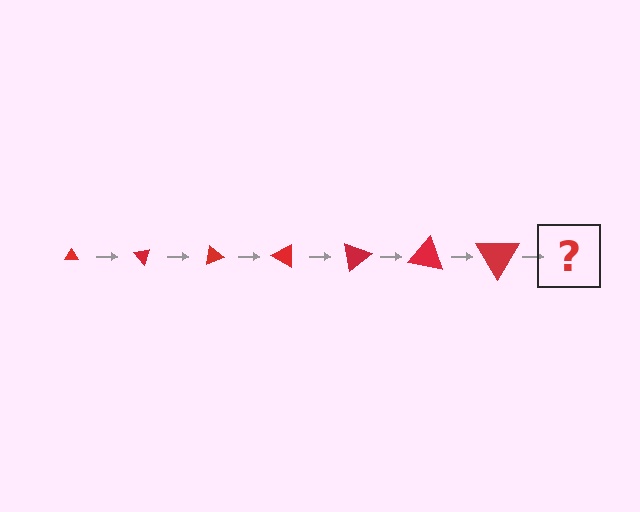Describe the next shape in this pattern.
It should be a triangle, larger than the previous one and rotated 350 degrees from the start.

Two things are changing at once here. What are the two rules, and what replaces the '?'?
The two rules are that the triangle grows larger each step and it rotates 50 degrees each step. The '?' should be a triangle, larger than the previous one and rotated 350 degrees from the start.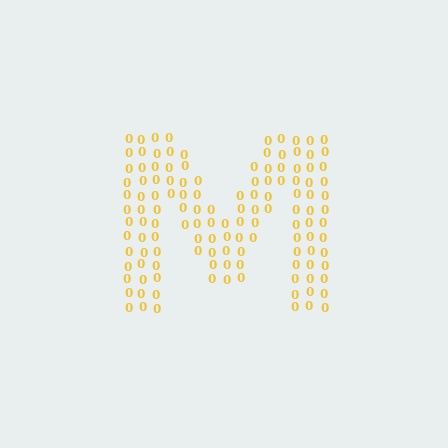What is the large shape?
The large shape is the letter M.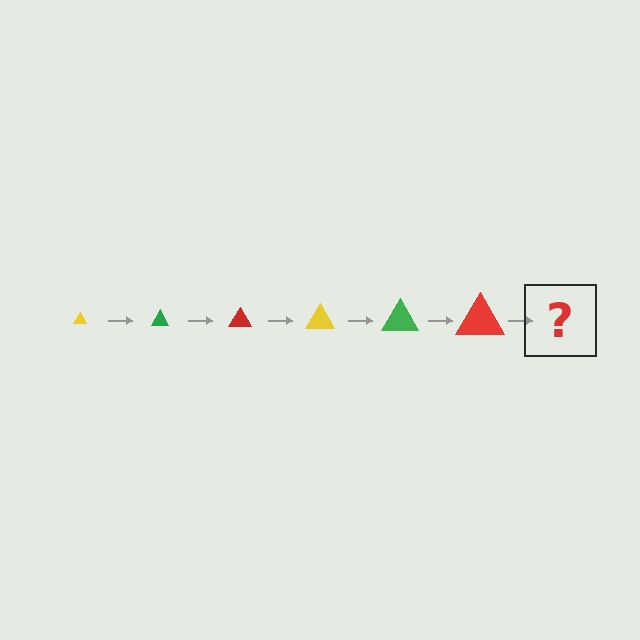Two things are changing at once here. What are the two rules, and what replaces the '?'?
The two rules are that the triangle grows larger each step and the color cycles through yellow, green, and red. The '?' should be a yellow triangle, larger than the previous one.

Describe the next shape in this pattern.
It should be a yellow triangle, larger than the previous one.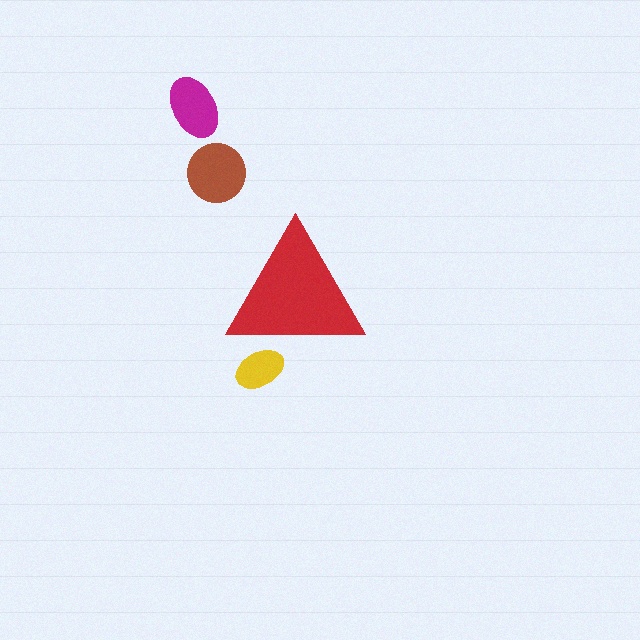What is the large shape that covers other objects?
A red triangle.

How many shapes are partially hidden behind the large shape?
1 shape is partially hidden.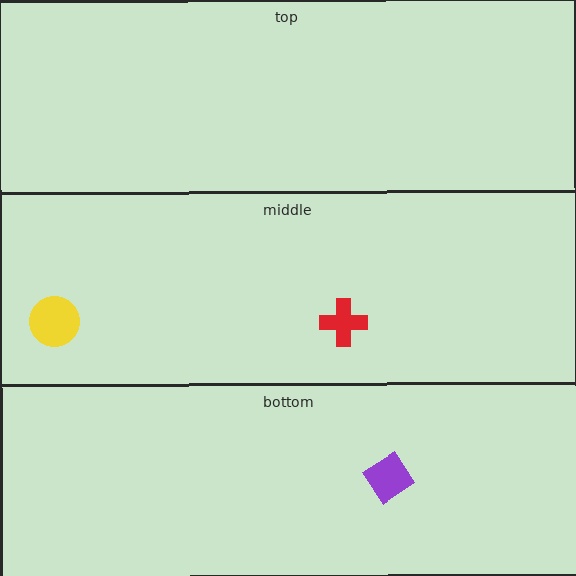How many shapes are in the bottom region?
1.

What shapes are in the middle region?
The red cross, the yellow circle.